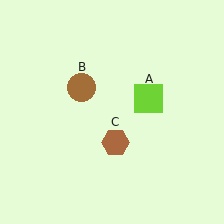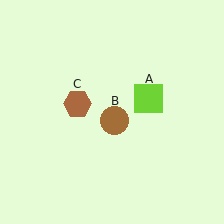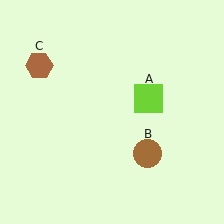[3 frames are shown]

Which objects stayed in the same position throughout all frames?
Lime square (object A) remained stationary.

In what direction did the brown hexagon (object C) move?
The brown hexagon (object C) moved up and to the left.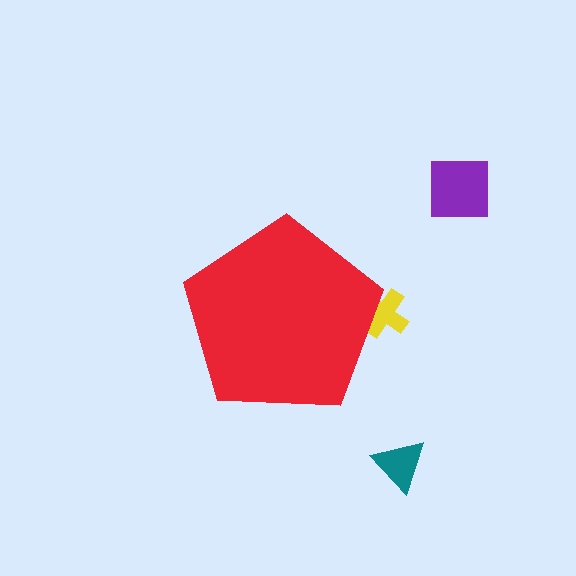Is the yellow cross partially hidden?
Yes, the yellow cross is partially hidden behind the red pentagon.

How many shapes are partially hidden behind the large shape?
1 shape is partially hidden.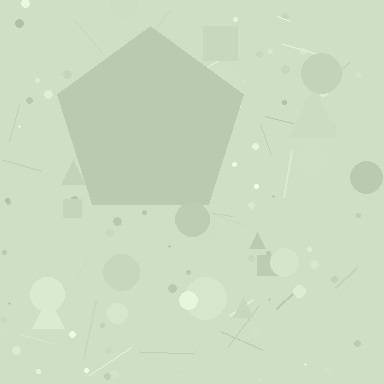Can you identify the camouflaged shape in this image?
The camouflaged shape is a pentagon.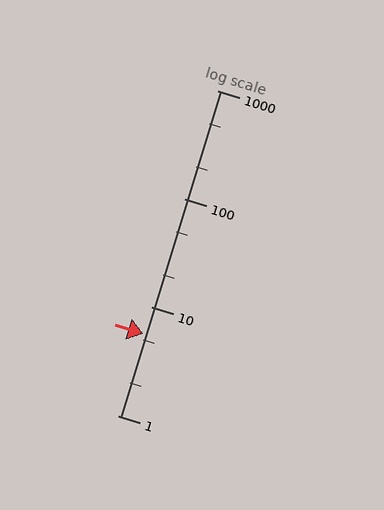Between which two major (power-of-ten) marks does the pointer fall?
The pointer is between 1 and 10.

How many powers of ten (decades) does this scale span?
The scale spans 3 decades, from 1 to 1000.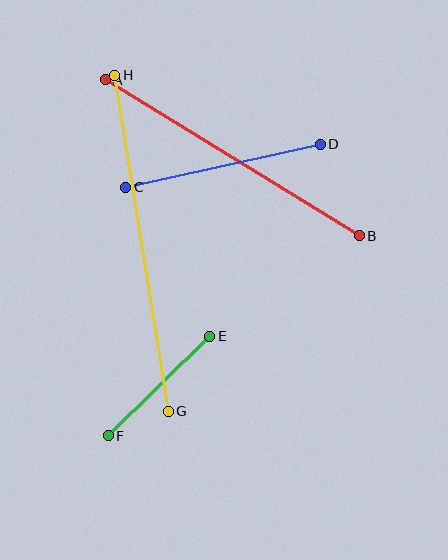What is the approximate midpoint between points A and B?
The midpoint is at approximately (232, 158) pixels.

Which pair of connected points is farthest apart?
Points G and H are farthest apart.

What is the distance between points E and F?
The distance is approximately 142 pixels.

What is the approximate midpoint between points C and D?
The midpoint is at approximately (223, 166) pixels.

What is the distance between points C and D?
The distance is approximately 199 pixels.